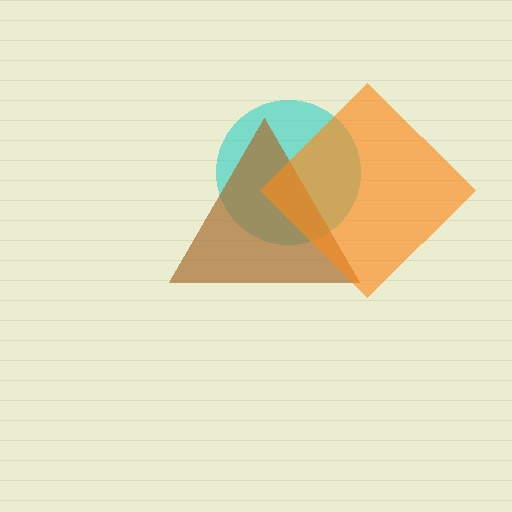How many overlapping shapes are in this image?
There are 3 overlapping shapes in the image.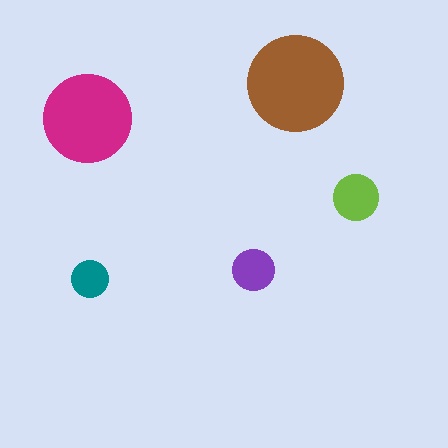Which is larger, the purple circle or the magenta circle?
The magenta one.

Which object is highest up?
The brown circle is topmost.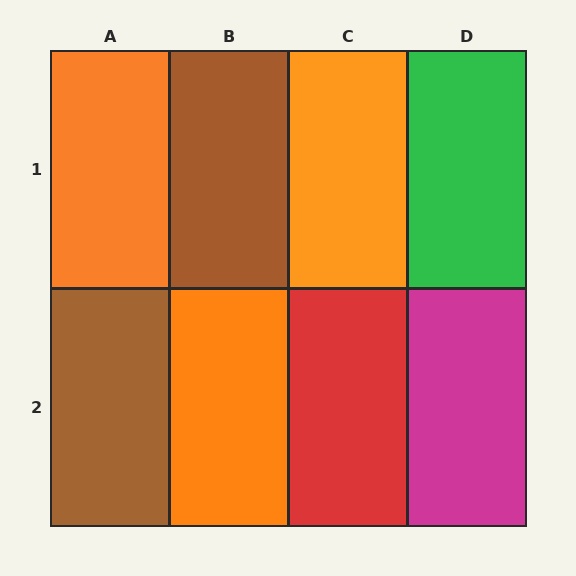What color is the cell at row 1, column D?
Green.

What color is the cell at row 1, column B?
Brown.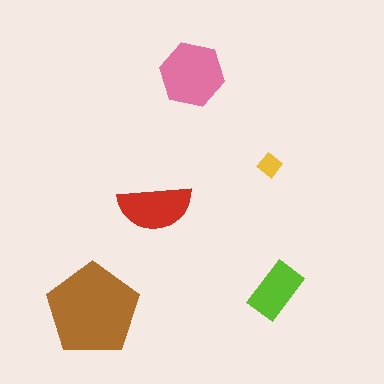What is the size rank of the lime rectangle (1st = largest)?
4th.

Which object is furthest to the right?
The lime rectangle is rightmost.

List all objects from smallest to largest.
The yellow diamond, the lime rectangle, the red semicircle, the pink hexagon, the brown pentagon.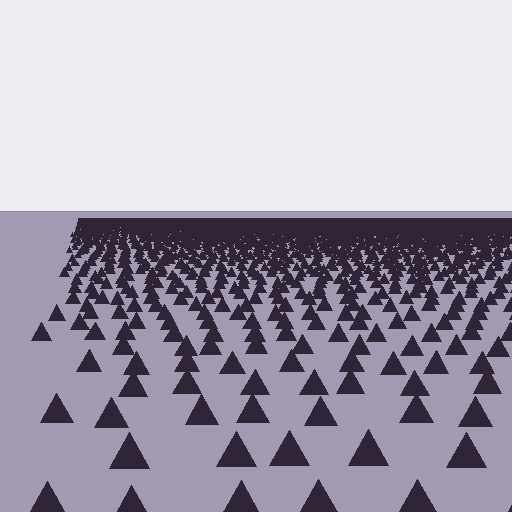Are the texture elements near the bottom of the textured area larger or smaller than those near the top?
Larger. Near the bottom, elements are closer to the viewer and appear at a bigger on-screen size.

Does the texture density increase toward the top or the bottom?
Density increases toward the top.